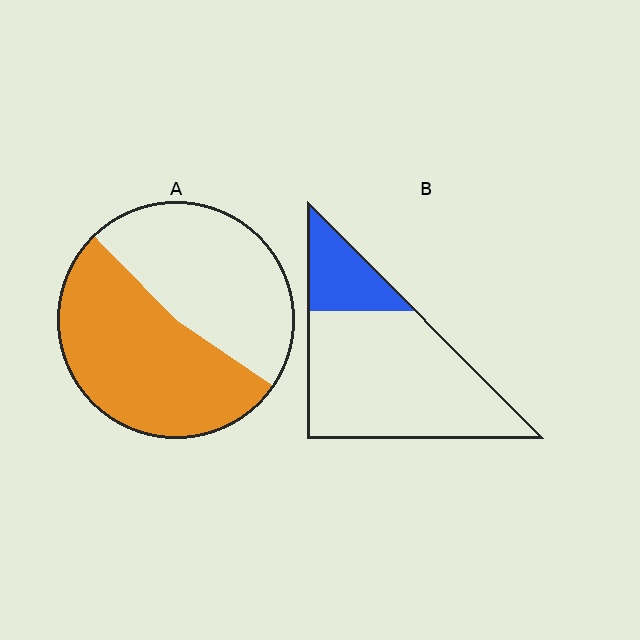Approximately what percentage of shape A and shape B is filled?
A is approximately 55% and B is approximately 20%.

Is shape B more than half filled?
No.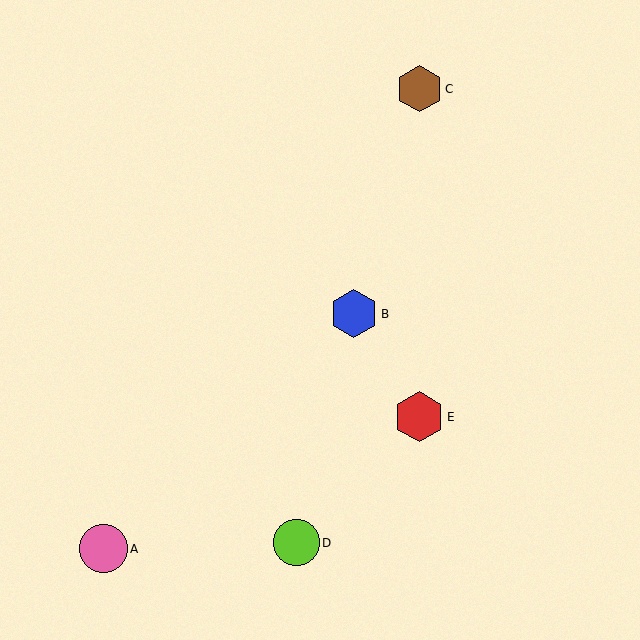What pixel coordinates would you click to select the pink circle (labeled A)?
Click at (103, 549) to select the pink circle A.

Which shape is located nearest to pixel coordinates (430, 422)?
The red hexagon (labeled E) at (419, 417) is nearest to that location.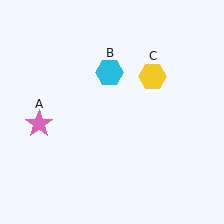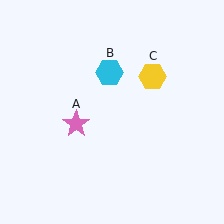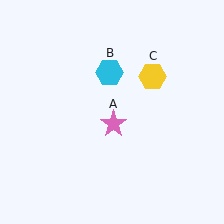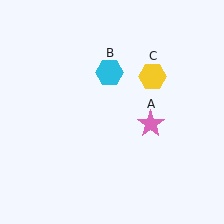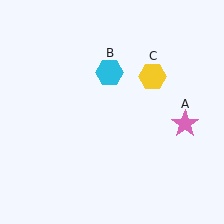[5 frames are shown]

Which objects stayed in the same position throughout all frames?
Cyan hexagon (object B) and yellow hexagon (object C) remained stationary.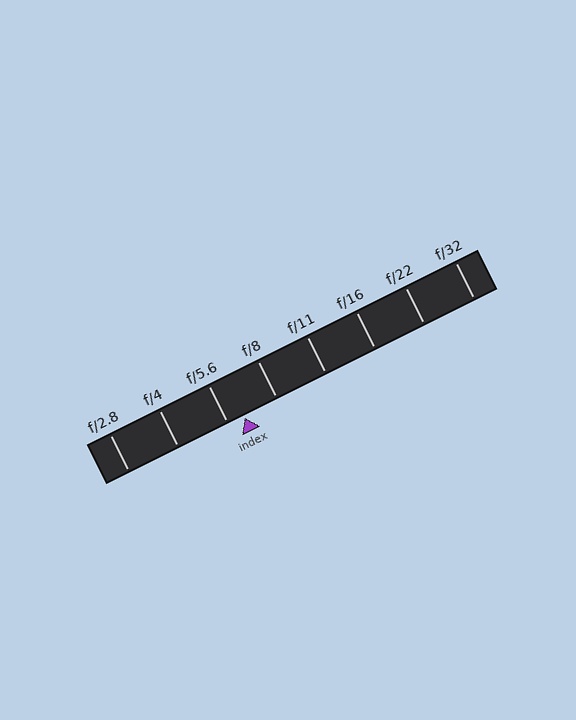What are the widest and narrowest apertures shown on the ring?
The widest aperture shown is f/2.8 and the narrowest is f/32.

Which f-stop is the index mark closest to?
The index mark is closest to f/5.6.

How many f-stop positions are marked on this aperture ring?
There are 8 f-stop positions marked.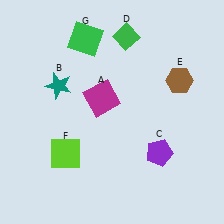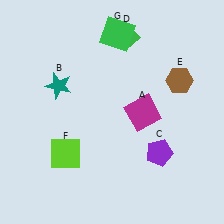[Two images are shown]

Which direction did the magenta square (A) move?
The magenta square (A) moved right.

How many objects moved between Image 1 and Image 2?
2 objects moved between the two images.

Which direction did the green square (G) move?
The green square (G) moved right.